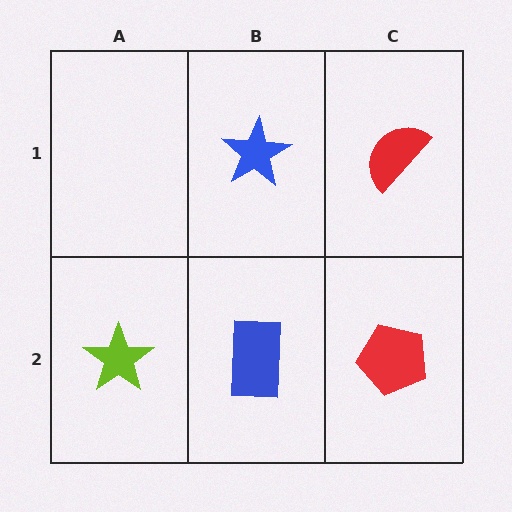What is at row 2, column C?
A red pentagon.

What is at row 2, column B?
A blue rectangle.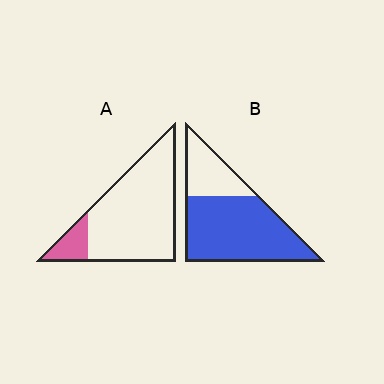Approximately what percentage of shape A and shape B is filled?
A is approximately 15% and B is approximately 70%.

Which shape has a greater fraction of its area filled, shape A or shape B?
Shape B.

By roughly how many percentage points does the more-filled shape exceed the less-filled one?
By roughly 60 percentage points (B over A).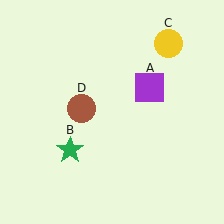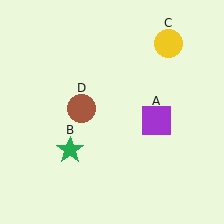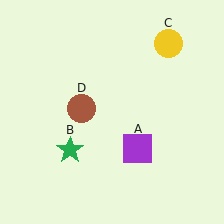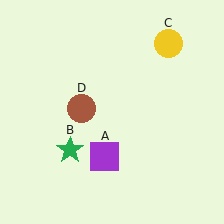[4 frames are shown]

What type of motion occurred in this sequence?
The purple square (object A) rotated clockwise around the center of the scene.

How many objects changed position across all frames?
1 object changed position: purple square (object A).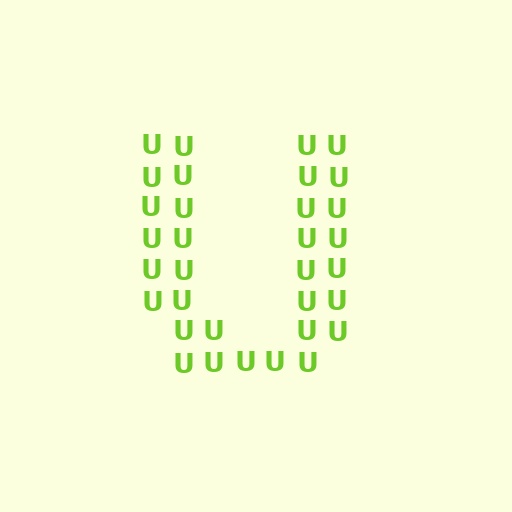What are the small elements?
The small elements are letter U's.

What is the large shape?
The large shape is the letter U.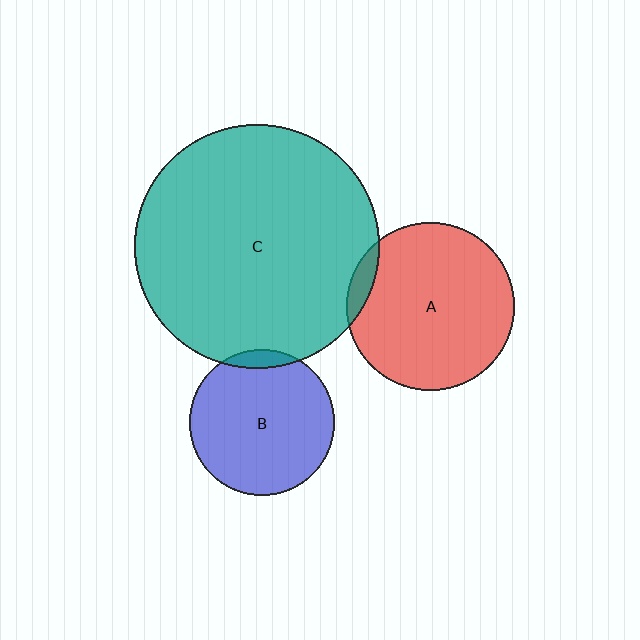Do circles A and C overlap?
Yes.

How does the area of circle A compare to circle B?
Approximately 1.3 times.